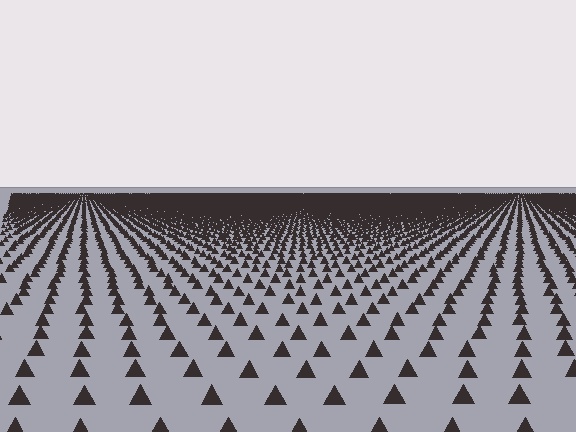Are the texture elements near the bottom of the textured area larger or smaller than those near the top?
Larger. Near the bottom, elements are closer to the viewer and appear at a bigger on-screen size.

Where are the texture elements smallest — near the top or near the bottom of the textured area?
Near the top.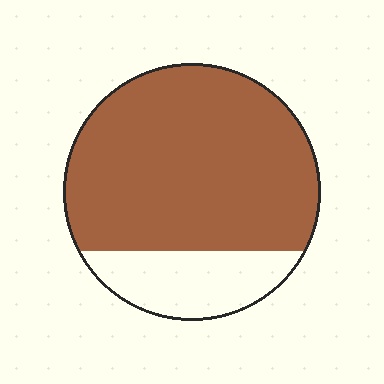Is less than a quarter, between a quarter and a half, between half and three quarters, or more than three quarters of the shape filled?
More than three quarters.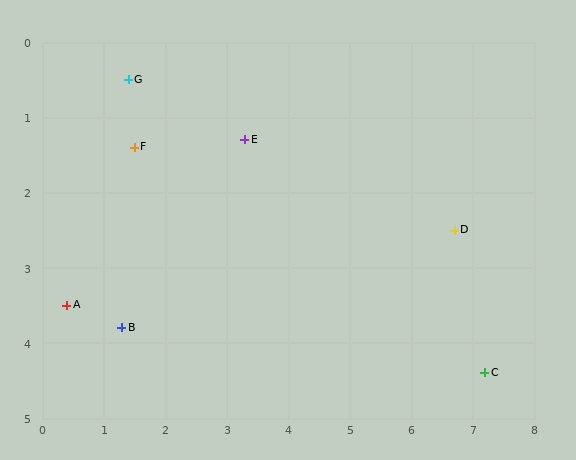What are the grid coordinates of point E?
Point E is at approximately (3.3, 1.3).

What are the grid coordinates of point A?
Point A is at approximately (0.4, 3.5).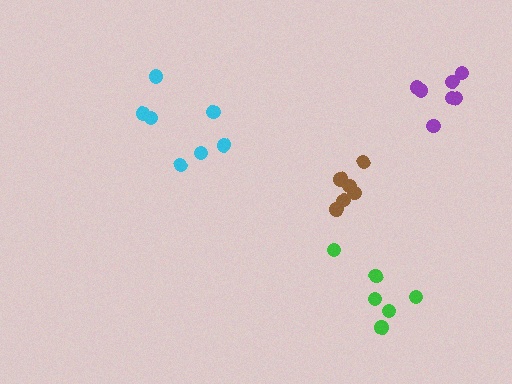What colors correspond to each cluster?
The clusters are colored: brown, cyan, purple, green.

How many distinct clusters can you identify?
There are 4 distinct clusters.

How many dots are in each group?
Group 1: 6 dots, Group 2: 7 dots, Group 3: 7 dots, Group 4: 6 dots (26 total).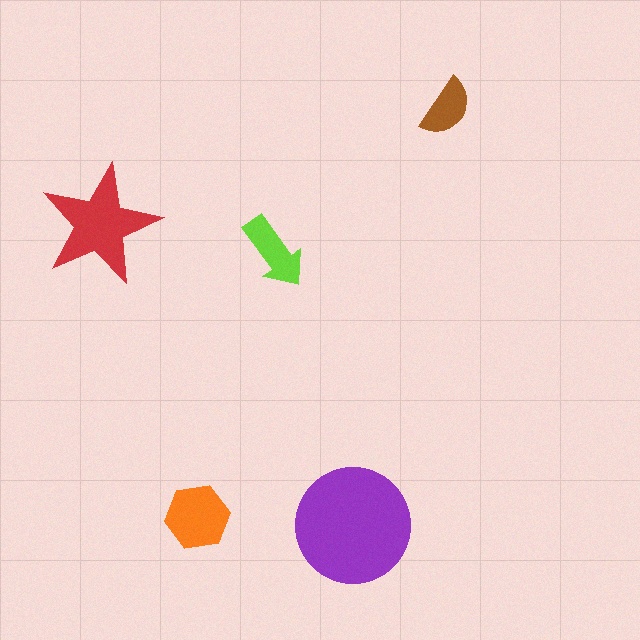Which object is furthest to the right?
The brown semicircle is rightmost.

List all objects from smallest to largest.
The brown semicircle, the lime arrow, the orange hexagon, the red star, the purple circle.